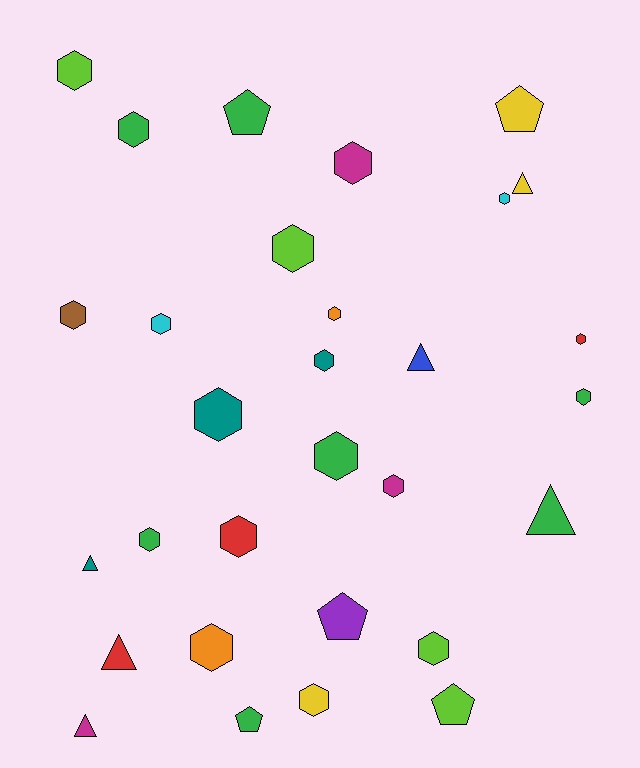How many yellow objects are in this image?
There are 3 yellow objects.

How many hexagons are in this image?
There are 19 hexagons.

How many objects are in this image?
There are 30 objects.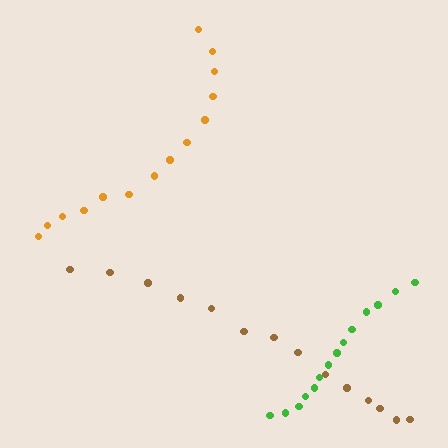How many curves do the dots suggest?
There are 3 distinct paths.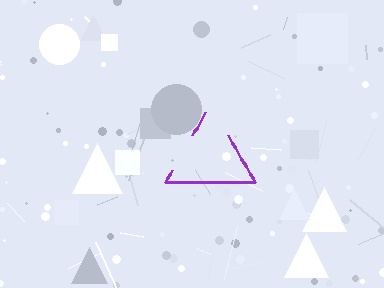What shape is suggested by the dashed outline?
The dashed outline suggests a triangle.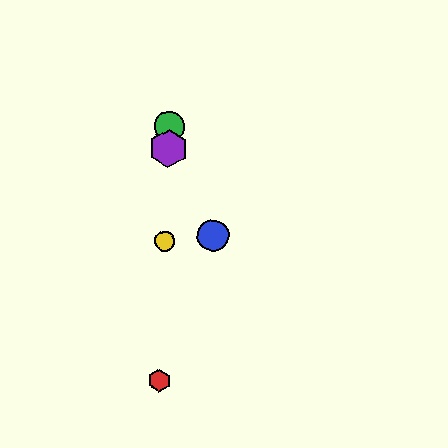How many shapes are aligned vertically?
4 shapes (the red hexagon, the green circle, the yellow circle, the purple hexagon) are aligned vertically.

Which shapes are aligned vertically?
The red hexagon, the green circle, the yellow circle, the purple hexagon are aligned vertically.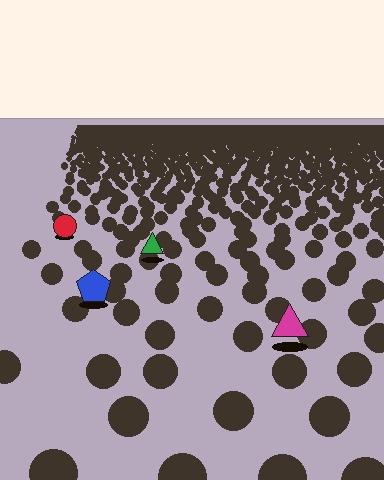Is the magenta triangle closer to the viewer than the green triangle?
Yes. The magenta triangle is closer — you can tell from the texture gradient: the ground texture is coarser near it.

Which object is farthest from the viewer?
The red circle is farthest from the viewer. It appears smaller and the ground texture around it is denser.